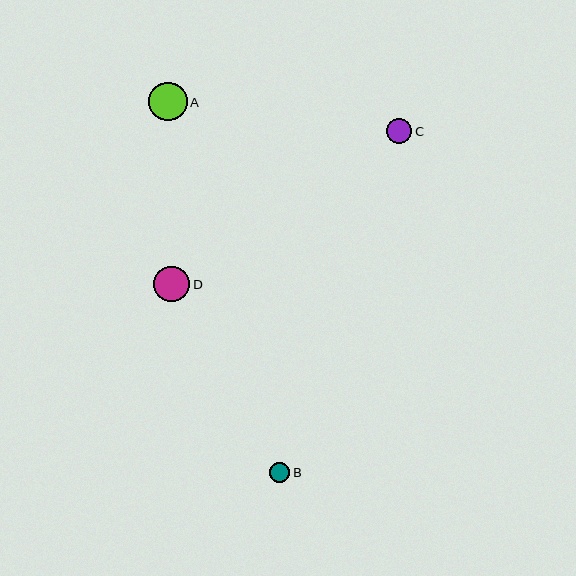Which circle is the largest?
Circle A is the largest with a size of approximately 38 pixels.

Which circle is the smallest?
Circle B is the smallest with a size of approximately 20 pixels.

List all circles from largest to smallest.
From largest to smallest: A, D, C, B.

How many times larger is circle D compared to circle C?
Circle D is approximately 1.4 times the size of circle C.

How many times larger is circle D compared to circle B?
Circle D is approximately 1.7 times the size of circle B.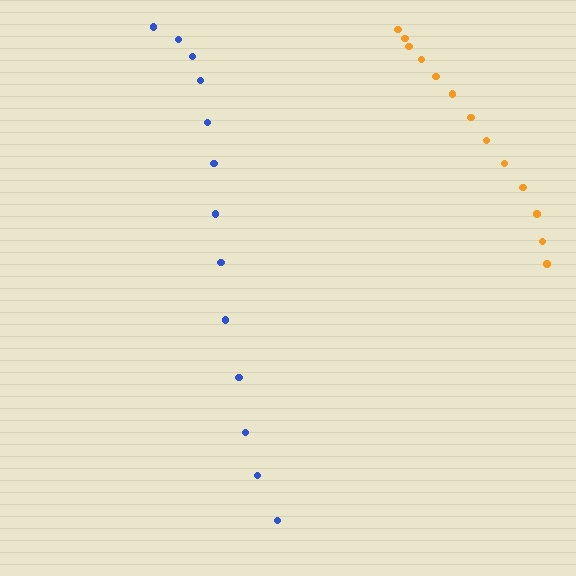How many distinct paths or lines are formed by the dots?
There are 2 distinct paths.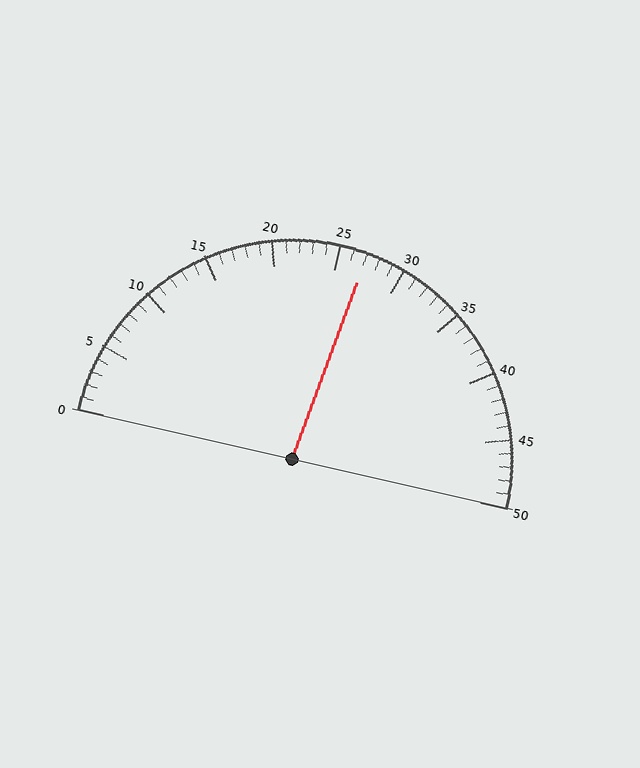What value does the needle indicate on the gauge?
The needle indicates approximately 27.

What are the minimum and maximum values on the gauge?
The gauge ranges from 0 to 50.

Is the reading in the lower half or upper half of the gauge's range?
The reading is in the upper half of the range (0 to 50).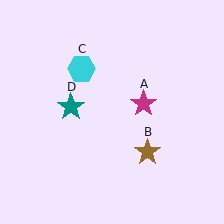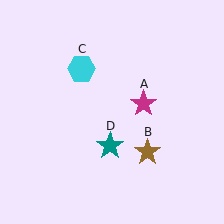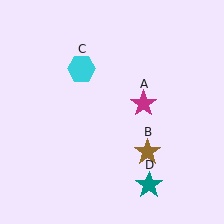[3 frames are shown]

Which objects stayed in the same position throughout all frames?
Magenta star (object A) and brown star (object B) and cyan hexagon (object C) remained stationary.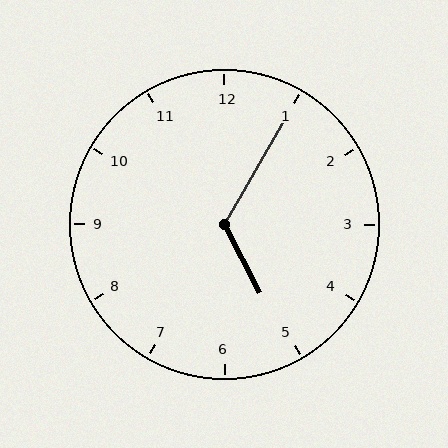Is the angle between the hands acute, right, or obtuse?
It is obtuse.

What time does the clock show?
5:05.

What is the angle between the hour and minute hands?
Approximately 122 degrees.